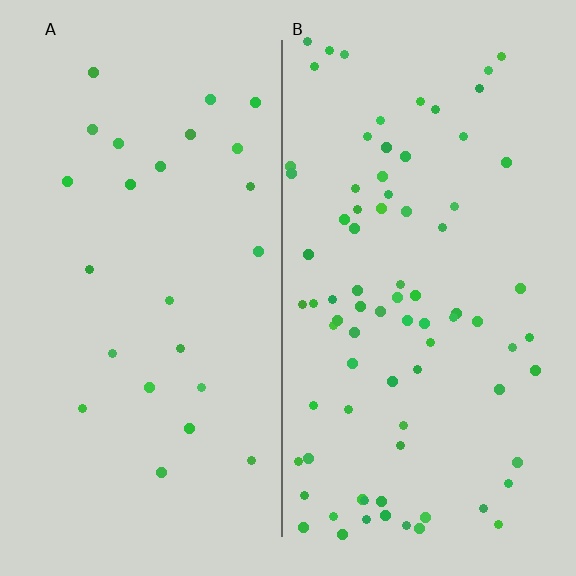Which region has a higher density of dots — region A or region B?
B (the right).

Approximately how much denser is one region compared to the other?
Approximately 3.3× — region B over region A.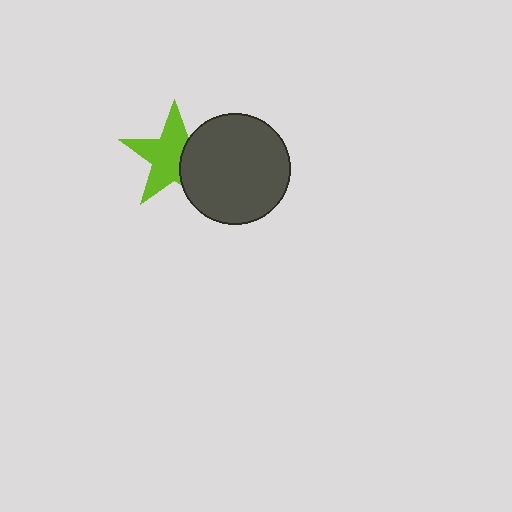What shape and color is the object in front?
The object in front is a dark gray circle.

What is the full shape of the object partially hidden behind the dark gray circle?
The partially hidden object is a lime star.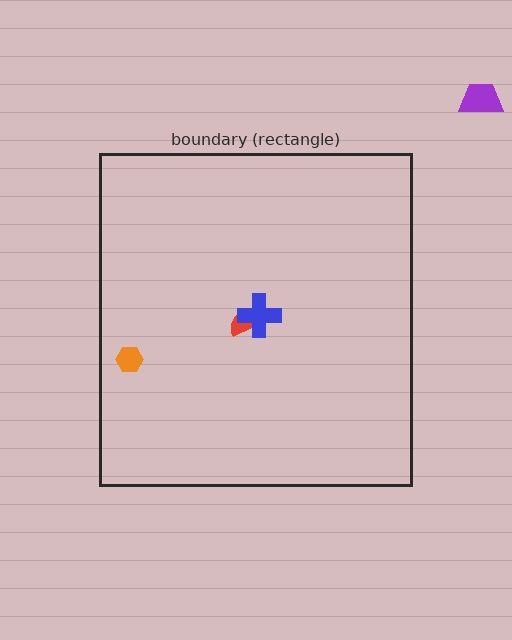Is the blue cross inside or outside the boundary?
Inside.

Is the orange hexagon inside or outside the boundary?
Inside.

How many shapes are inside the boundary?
3 inside, 1 outside.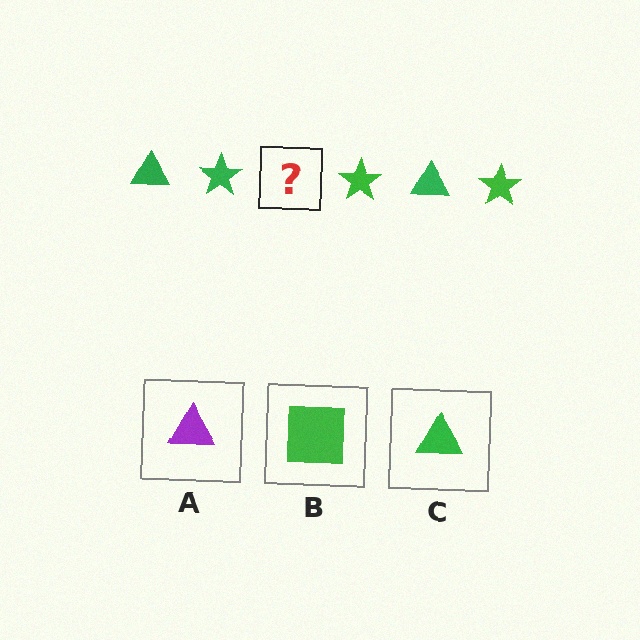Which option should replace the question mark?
Option C.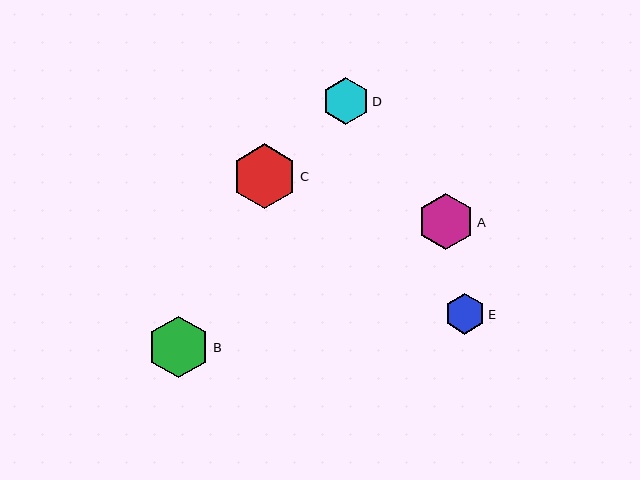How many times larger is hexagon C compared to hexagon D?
Hexagon C is approximately 1.4 times the size of hexagon D.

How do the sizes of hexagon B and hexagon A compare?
Hexagon B and hexagon A are approximately the same size.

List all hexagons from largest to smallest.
From largest to smallest: C, B, A, D, E.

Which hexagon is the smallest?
Hexagon E is the smallest with a size of approximately 41 pixels.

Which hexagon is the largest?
Hexagon C is the largest with a size of approximately 65 pixels.